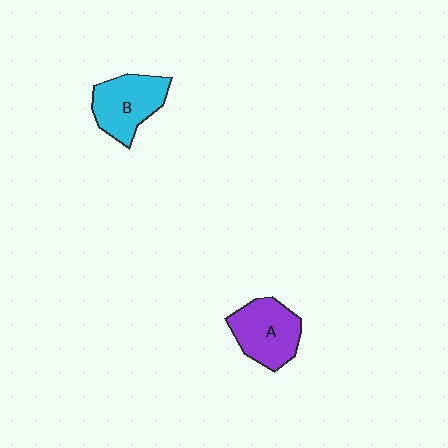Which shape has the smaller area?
Shape B (cyan).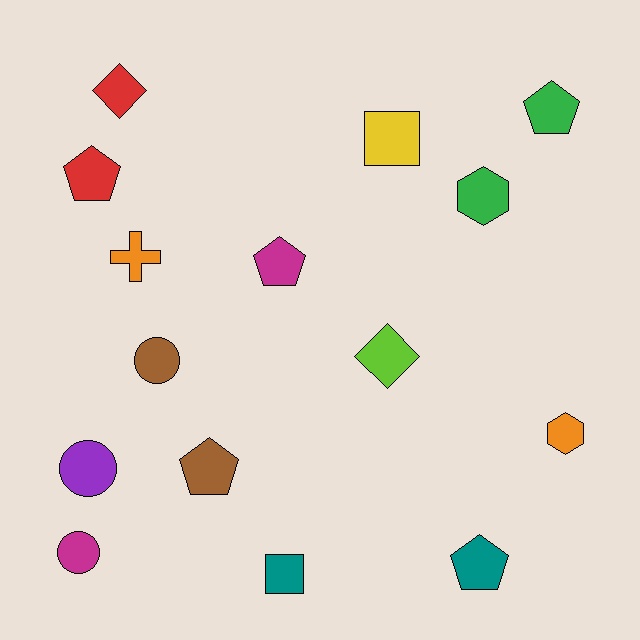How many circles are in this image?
There are 3 circles.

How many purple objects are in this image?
There is 1 purple object.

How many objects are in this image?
There are 15 objects.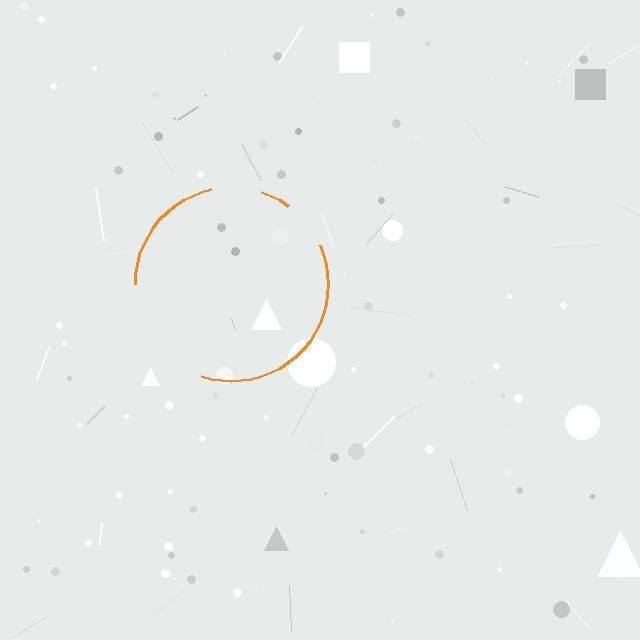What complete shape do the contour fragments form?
The contour fragments form a circle.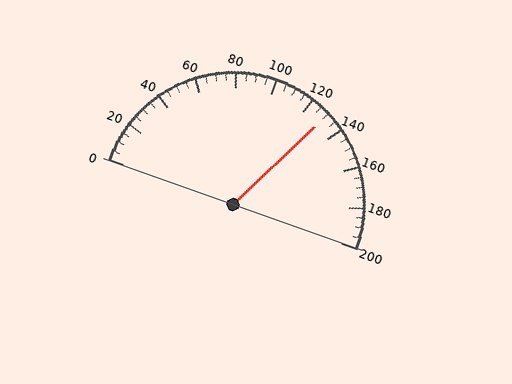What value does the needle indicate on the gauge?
The needle indicates approximately 130.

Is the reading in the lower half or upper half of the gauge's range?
The reading is in the upper half of the range (0 to 200).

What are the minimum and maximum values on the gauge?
The gauge ranges from 0 to 200.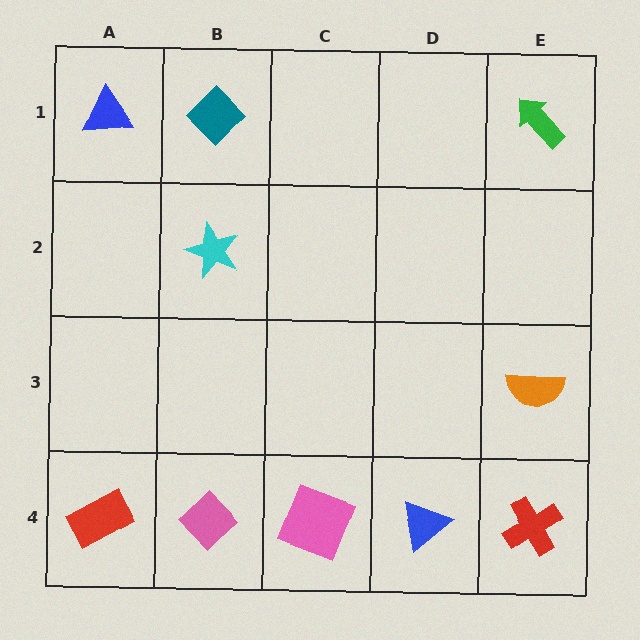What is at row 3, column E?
An orange semicircle.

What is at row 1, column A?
A blue triangle.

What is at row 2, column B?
A cyan star.